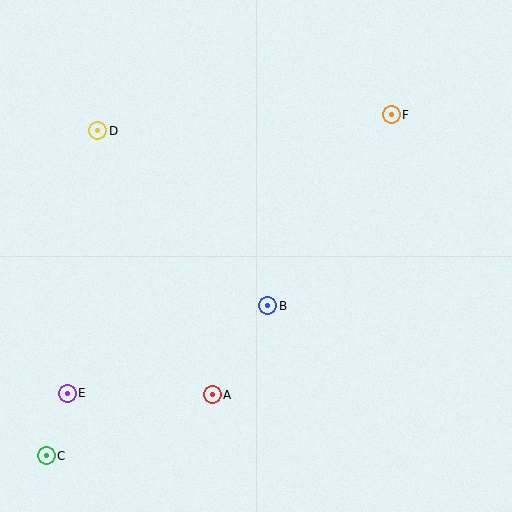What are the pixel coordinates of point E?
Point E is at (67, 393).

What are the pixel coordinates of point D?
Point D is at (98, 131).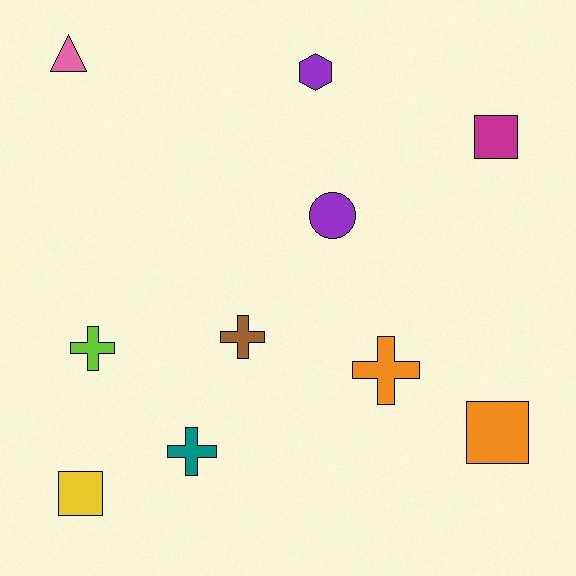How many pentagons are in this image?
There are no pentagons.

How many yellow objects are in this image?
There is 1 yellow object.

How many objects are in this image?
There are 10 objects.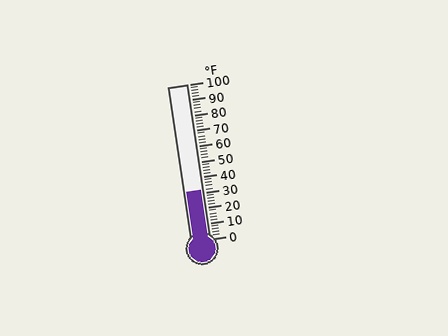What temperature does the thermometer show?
The thermometer shows approximately 32°F.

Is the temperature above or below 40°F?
The temperature is below 40°F.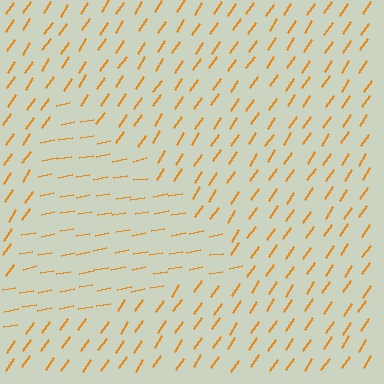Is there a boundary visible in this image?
Yes, there is a texture boundary formed by a change in line orientation.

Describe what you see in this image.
The image is filled with small orange line segments. A triangle region in the image has lines oriented differently from the surrounding lines, creating a visible texture boundary.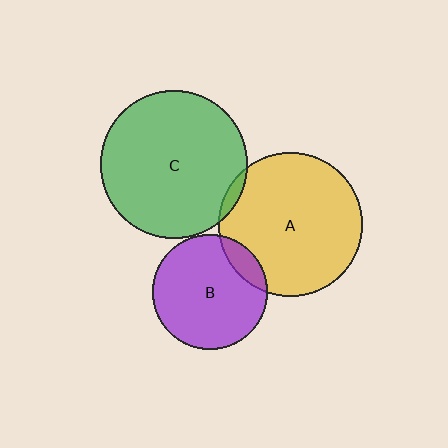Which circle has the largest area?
Circle C (green).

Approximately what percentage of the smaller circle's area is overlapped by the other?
Approximately 10%.